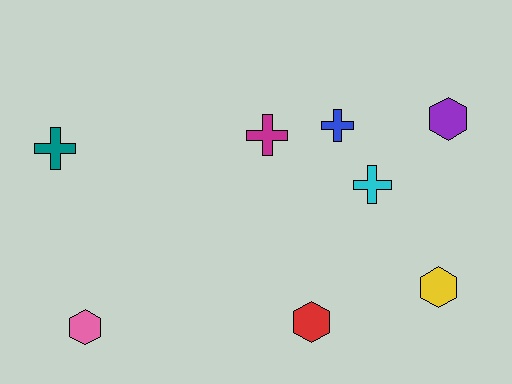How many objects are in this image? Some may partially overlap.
There are 8 objects.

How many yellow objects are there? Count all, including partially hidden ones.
There is 1 yellow object.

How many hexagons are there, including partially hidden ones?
There are 4 hexagons.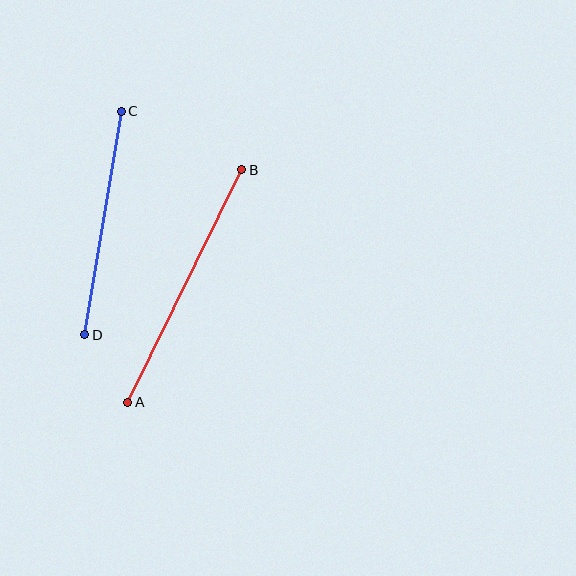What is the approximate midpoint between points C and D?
The midpoint is at approximately (103, 223) pixels.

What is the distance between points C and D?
The distance is approximately 226 pixels.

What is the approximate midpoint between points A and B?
The midpoint is at approximately (185, 286) pixels.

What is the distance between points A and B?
The distance is approximately 259 pixels.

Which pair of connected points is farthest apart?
Points A and B are farthest apart.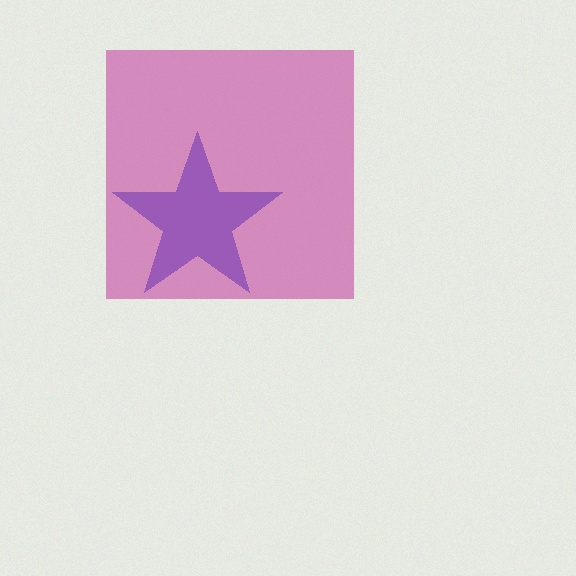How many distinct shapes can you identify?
There are 2 distinct shapes: a blue star, a magenta square.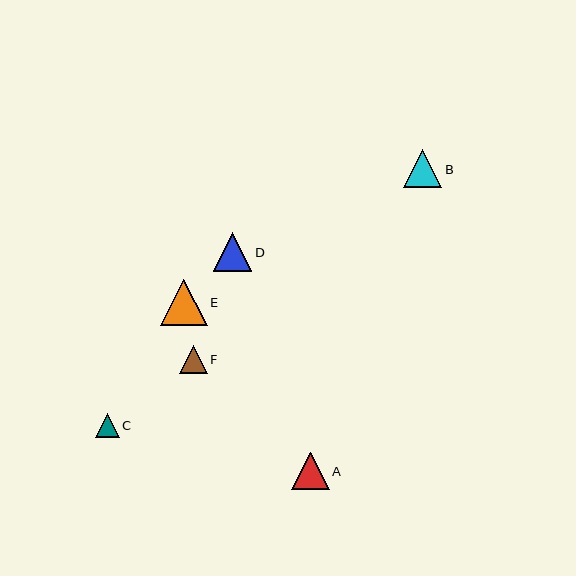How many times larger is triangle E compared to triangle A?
Triangle E is approximately 1.2 times the size of triangle A.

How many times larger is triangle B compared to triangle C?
Triangle B is approximately 1.6 times the size of triangle C.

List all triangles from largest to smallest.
From largest to smallest: E, D, B, A, F, C.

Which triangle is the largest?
Triangle E is the largest with a size of approximately 46 pixels.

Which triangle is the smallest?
Triangle C is the smallest with a size of approximately 24 pixels.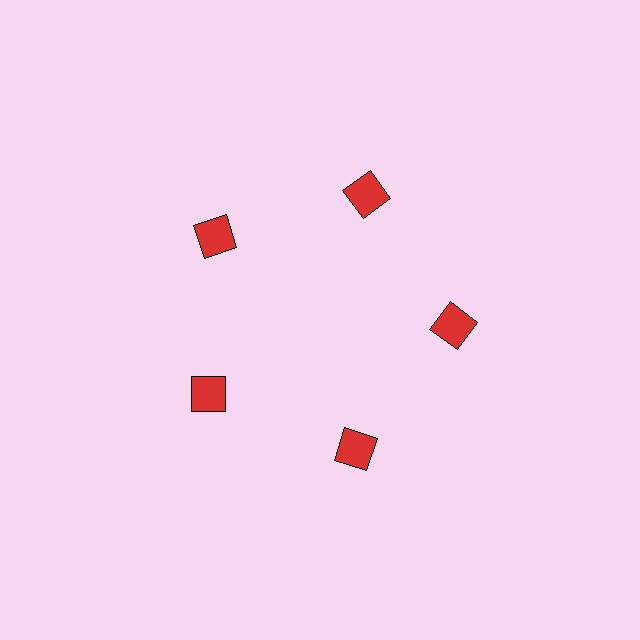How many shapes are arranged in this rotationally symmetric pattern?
There are 5 shapes, arranged in 5 groups of 1.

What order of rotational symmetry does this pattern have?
This pattern has 5-fold rotational symmetry.